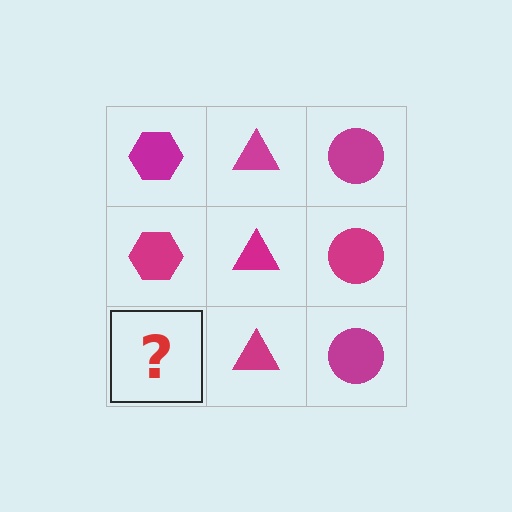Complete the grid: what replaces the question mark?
The question mark should be replaced with a magenta hexagon.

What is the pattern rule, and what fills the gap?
The rule is that each column has a consistent shape. The gap should be filled with a magenta hexagon.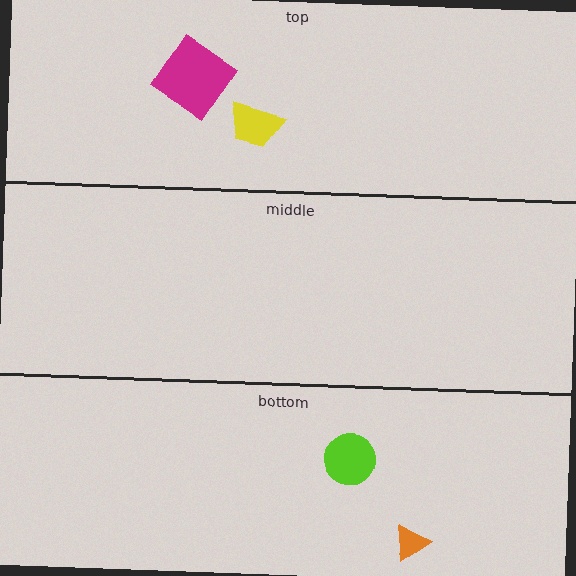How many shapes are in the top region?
2.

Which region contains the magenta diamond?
The top region.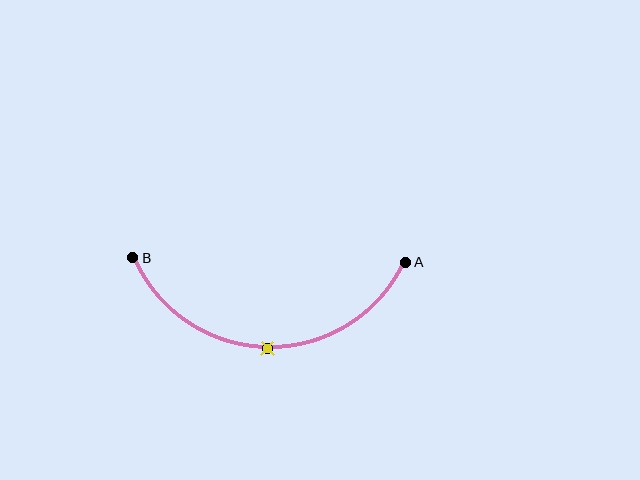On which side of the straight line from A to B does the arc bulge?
The arc bulges below the straight line connecting A and B.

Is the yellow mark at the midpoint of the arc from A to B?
Yes. The yellow mark lies on the arc at equal arc-length from both A and B — it is the arc midpoint.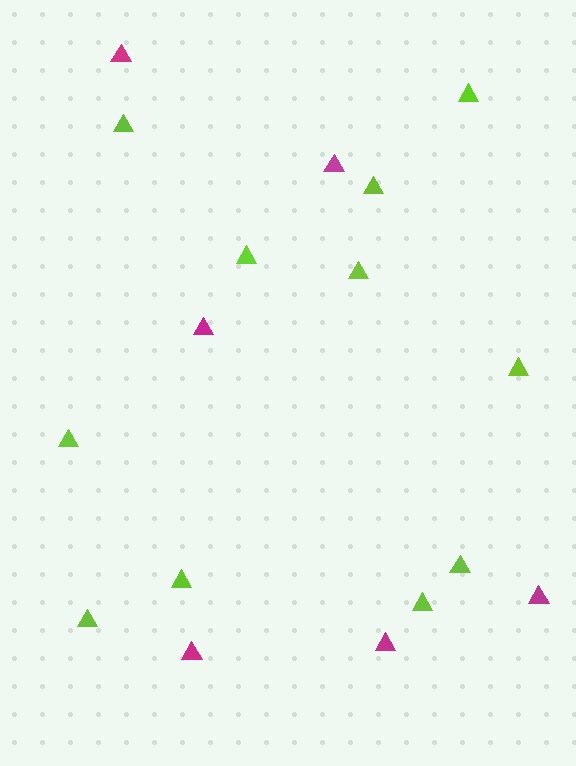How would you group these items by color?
There are 2 groups: one group of lime triangles (11) and one group of magenta triangles (6).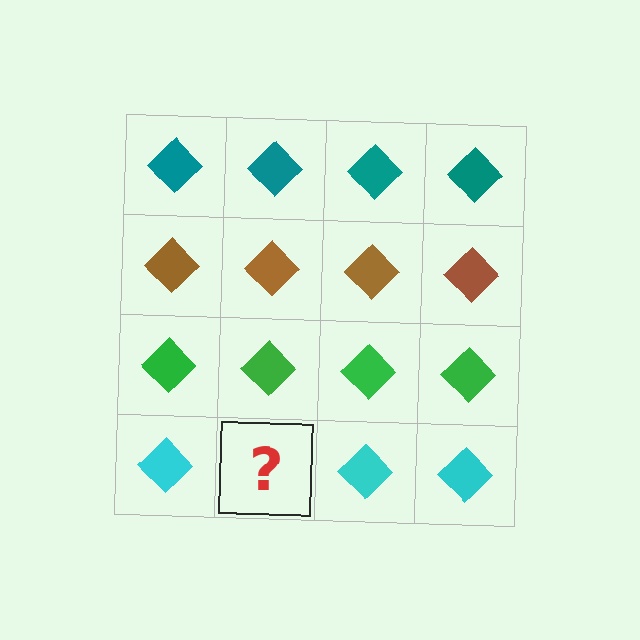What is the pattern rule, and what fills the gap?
The rule is that each row has a consistent color. The gap should be filled with a cyan diamond.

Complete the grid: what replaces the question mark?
The question mark should be replaced with a cyan diamond.